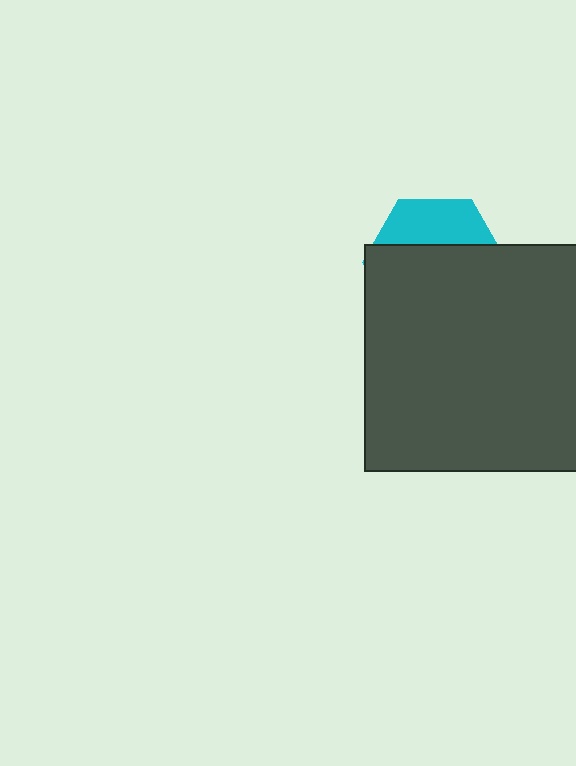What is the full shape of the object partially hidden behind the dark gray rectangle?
The partially hidden object is a cyan hexagon.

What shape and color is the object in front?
The object in front is a dark gray rectangle.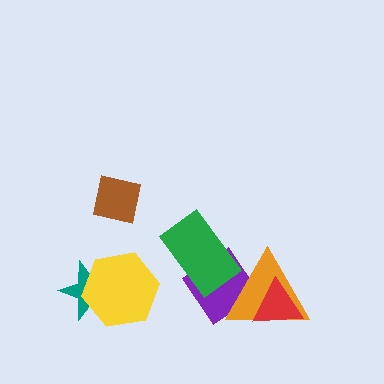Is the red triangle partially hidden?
No, no other shape covers it.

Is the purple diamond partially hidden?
Yes, it is partially covered by another shape.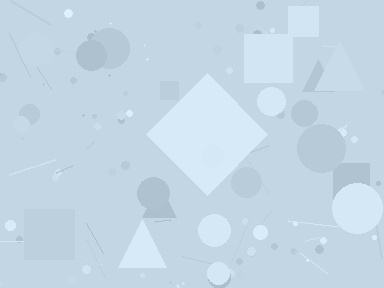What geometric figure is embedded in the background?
A diamond is embedded in the background.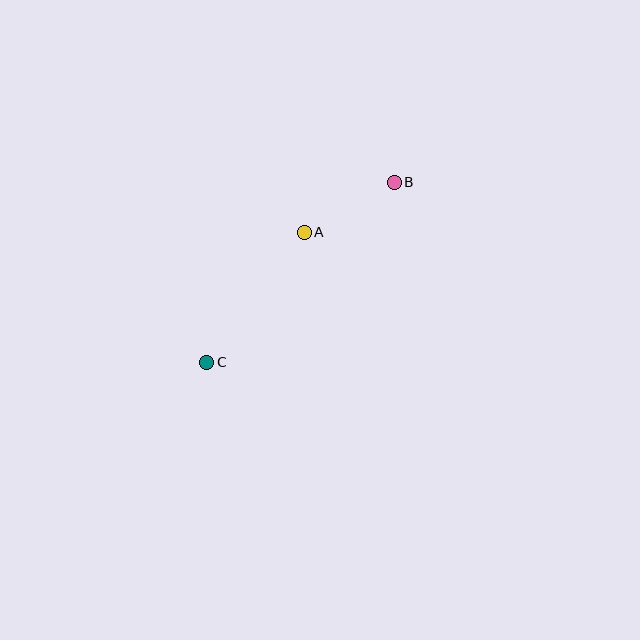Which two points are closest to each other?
Points A and B are closest to each other.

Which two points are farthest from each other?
Points B and C are farthest from each other.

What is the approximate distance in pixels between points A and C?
The distance between A and C is approximately 162 pixels.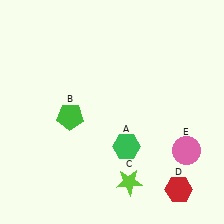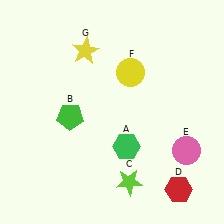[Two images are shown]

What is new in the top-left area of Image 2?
A yellow star (G) was added in the top-left area of Image 2.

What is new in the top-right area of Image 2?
A yellow circle (F) was added in the top-right area of Image 2.